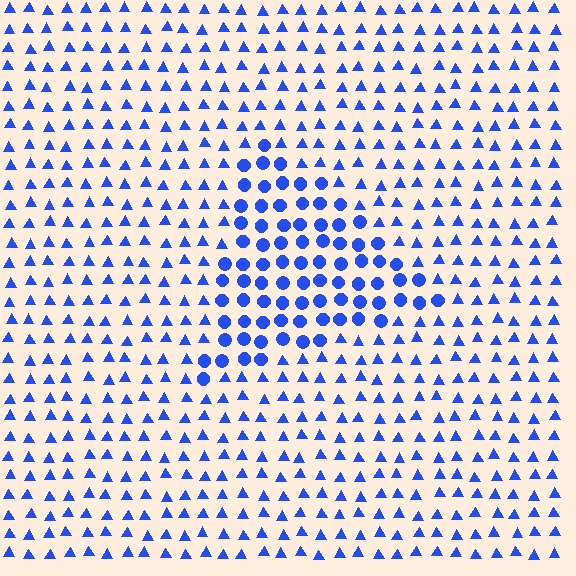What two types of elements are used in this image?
The image uses circles inside the triangle region and triangles outside it.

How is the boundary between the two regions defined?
The boundary is defined by a change in element shape: circles inside vs. triangles outside. All elements share the same color and spacing.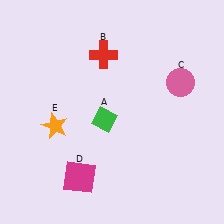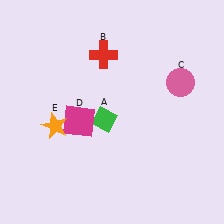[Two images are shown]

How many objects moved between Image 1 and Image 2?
1 object moved between the two images.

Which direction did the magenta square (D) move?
The magenta square (D) moved up.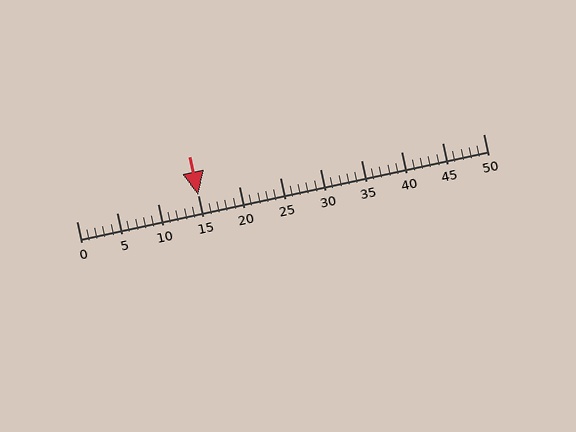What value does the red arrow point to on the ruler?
The red arrow points to approximately 15.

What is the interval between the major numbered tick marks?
The major tick marks are spaced 5 units apart.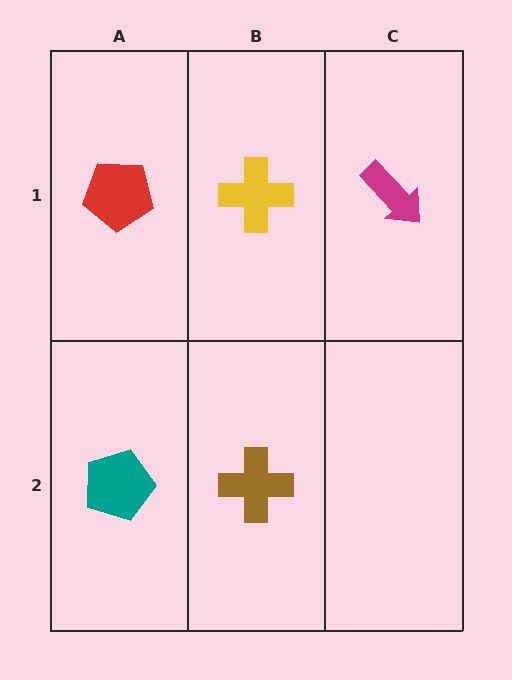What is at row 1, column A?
A red pentagon.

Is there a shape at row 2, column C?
No, that cell is empty.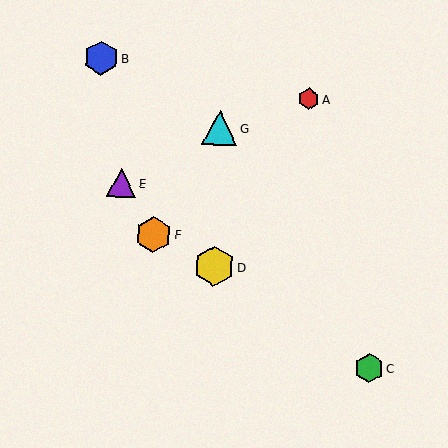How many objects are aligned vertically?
2 objects (D, G) are aligned vertically.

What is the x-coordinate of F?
Object F is at x≈153.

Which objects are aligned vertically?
Objects D, G are aligned vertically.